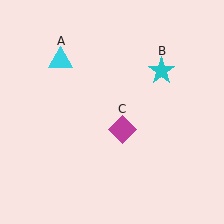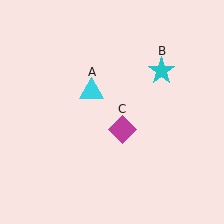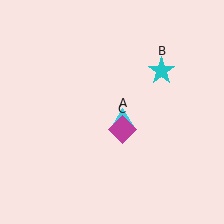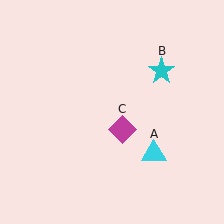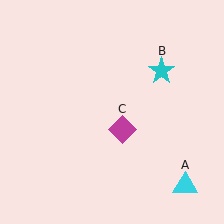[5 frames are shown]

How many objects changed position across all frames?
1 object changed position: cyan triangle (object A).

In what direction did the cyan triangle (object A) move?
The cyan triangle (object A) moved down and to the right.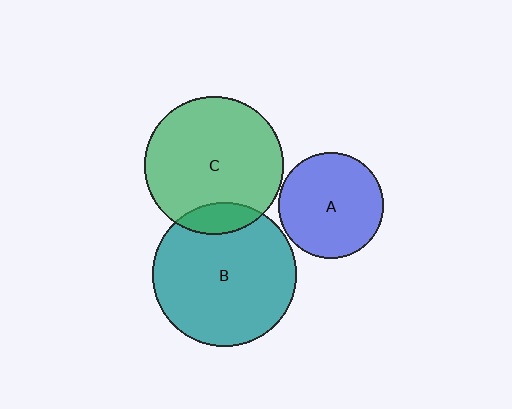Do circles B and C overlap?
Yes.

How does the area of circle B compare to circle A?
Approximately 1.9 times.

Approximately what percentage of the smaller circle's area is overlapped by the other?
Approximately 15%.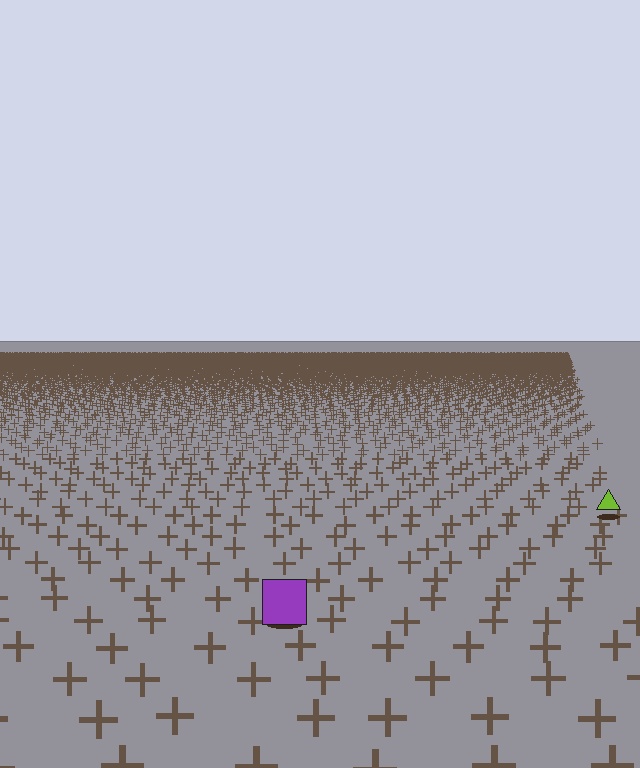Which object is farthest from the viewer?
The lime triangle is farthest from the viewer. It appears smaller and the ground texture around it is denser.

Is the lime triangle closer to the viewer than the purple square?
No. The purple square is closer — you can tell from the texture gradient: the ground texture is coarser near it.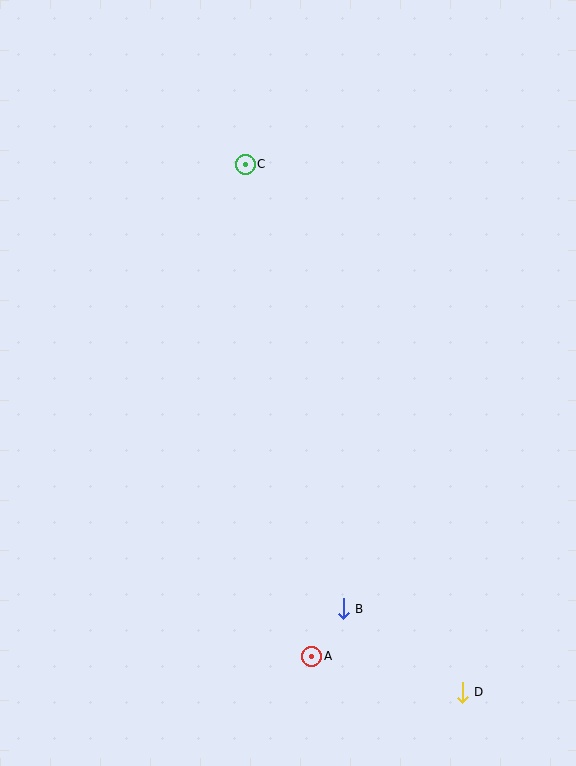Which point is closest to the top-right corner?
Point C is closest to the top-right corner.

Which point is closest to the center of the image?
Point C at (245, 164) is closest to the center.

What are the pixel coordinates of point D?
Point D is at (462, 692).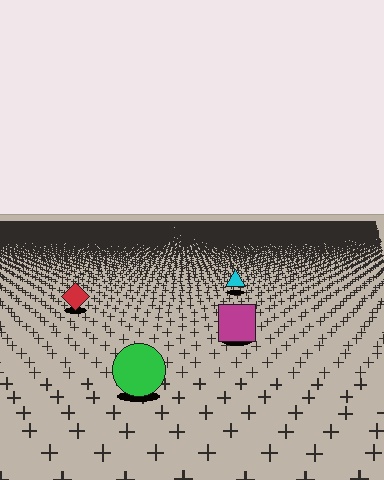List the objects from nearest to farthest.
From nearest to farthest: the green circle, the magenta square, the red diamond, the cyan triangle.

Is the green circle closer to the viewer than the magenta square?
Yes. The green circle is closer — you can tell from the texture gradient: the ground texture is coarser near it.